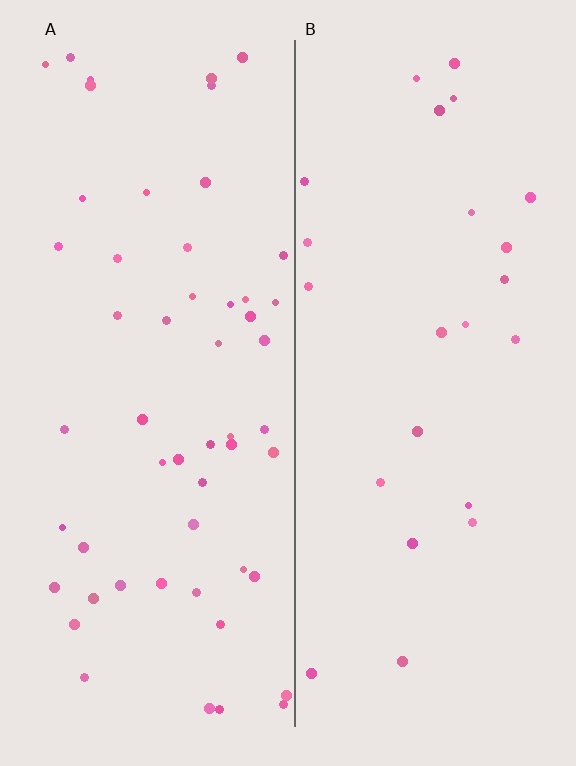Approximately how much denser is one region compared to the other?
Approximately 2.3× — region A over region B.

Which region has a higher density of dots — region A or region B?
A (the left).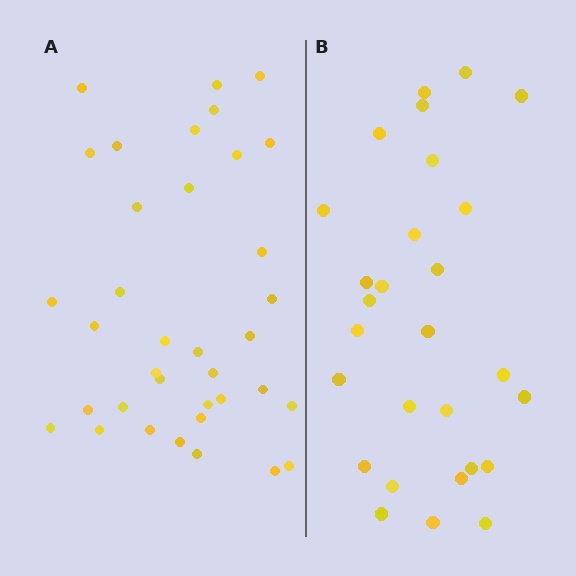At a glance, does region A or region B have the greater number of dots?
Region A (the left region) has more dots.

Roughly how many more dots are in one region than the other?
Region A has roughly 8 or so more dots than region B.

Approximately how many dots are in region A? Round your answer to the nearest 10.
About 40 dots. (The exact count is 36, which rounds to 40.)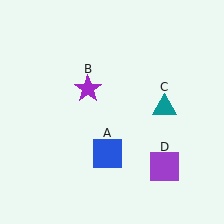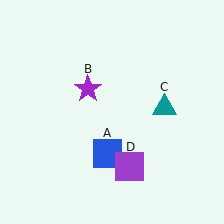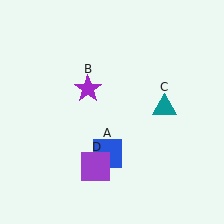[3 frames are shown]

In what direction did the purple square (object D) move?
The purple square (object D) moved left.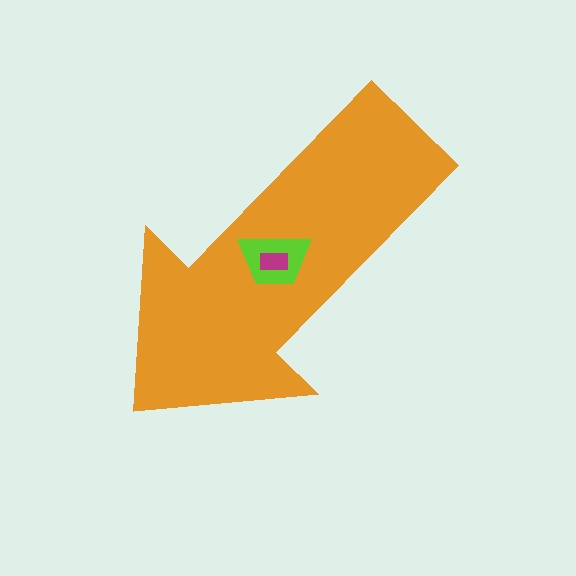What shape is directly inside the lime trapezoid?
The magenta rectangle.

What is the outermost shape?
The orange arrow.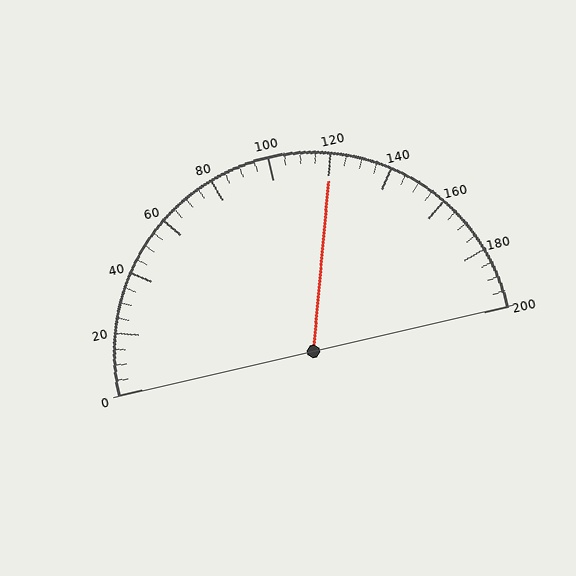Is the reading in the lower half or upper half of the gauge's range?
The reading is in the upper half of the range (0 to 200).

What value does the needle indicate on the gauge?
The needle indicates approximately 120.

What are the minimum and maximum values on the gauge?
The gauge ranges from 0 to 200.